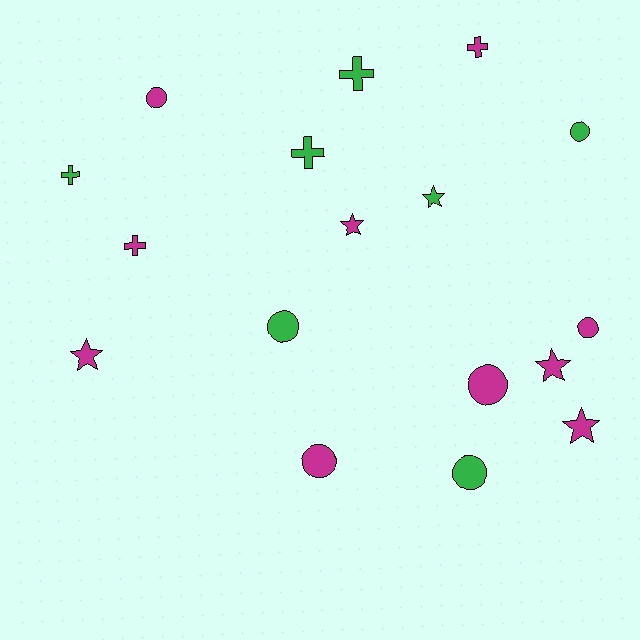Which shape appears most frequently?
Circle, with 7 objects.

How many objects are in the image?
There are 17 objects.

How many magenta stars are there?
There are 4 magenta stars.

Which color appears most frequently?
Magenta, with 10 objects.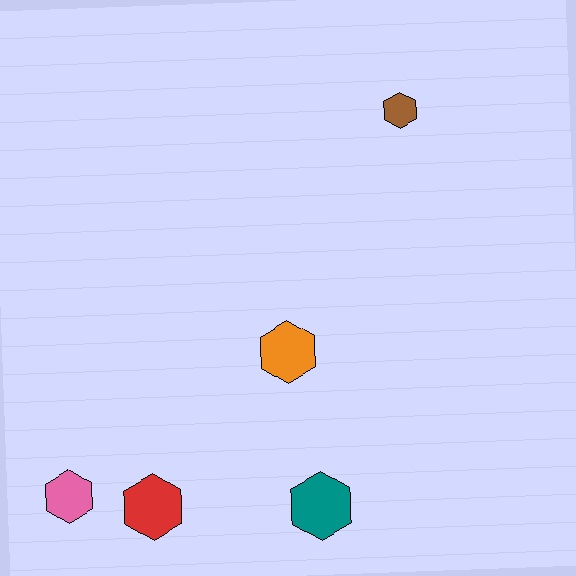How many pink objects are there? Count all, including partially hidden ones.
There is 1 pink object.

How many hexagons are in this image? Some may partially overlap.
There are 5 hexagons.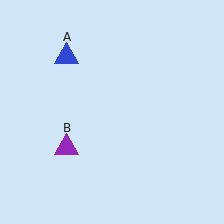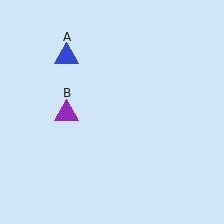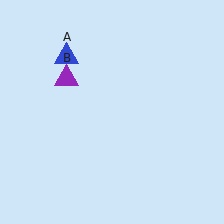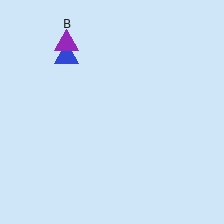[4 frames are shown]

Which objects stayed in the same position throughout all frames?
Blue triangle (object A) remained stationary.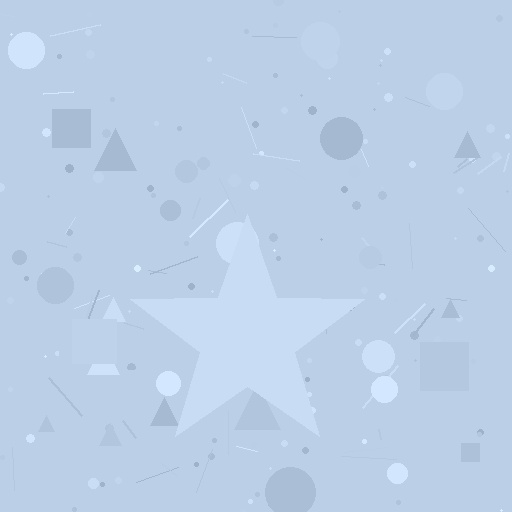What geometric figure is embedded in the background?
A star is embedded in the background.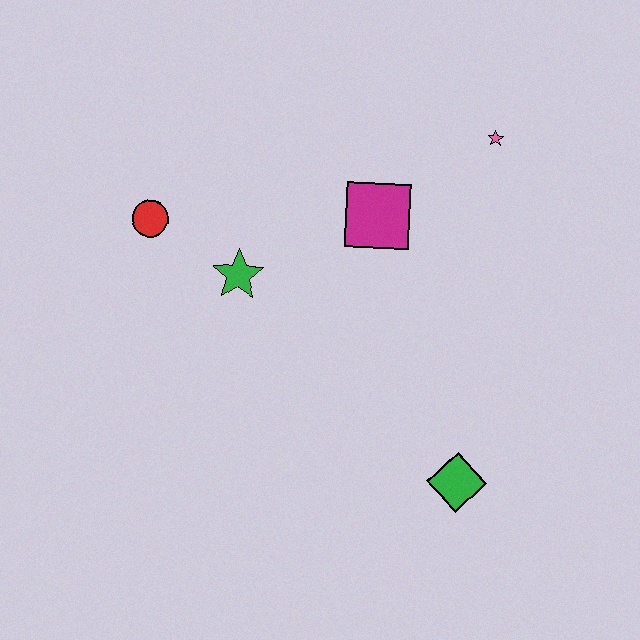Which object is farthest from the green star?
The green diamond is farthest from the green star.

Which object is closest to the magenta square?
The pink star is closest to the magenta square.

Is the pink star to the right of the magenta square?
Yes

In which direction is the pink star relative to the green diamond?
The pink star is above the green diamond.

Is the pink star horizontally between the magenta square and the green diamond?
No